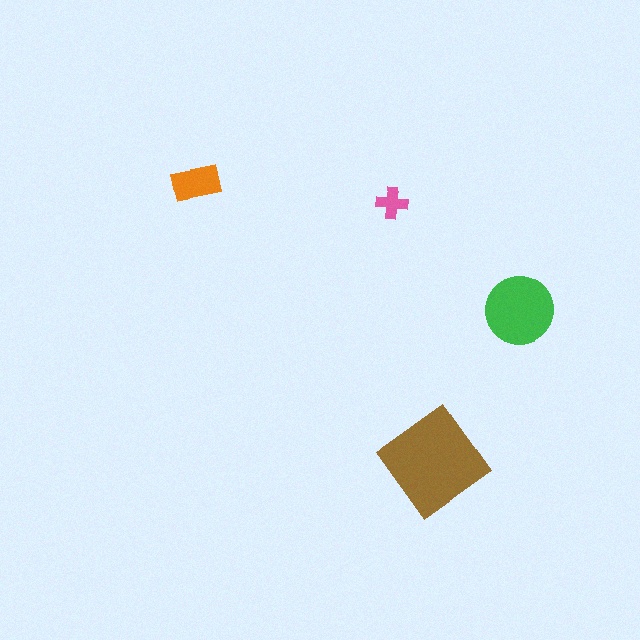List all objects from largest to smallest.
The brown diamond, the green circle, the orange rectangle, the pink cross.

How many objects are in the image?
There are 4 objects in the image.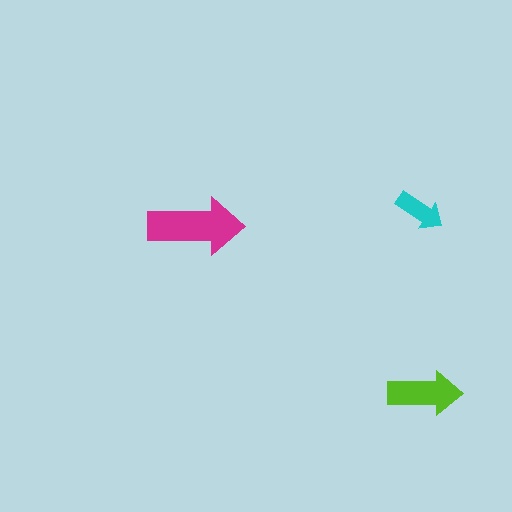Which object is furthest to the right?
The lime arrow is rightmost.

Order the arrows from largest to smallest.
the magenta one, the lime one, the cyan one.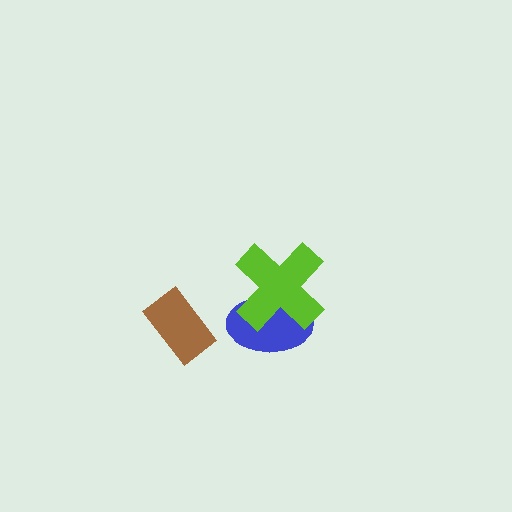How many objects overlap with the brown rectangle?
0 objects overlap with the brown rectangle.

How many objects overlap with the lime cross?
1 object overlaps with the lime cross.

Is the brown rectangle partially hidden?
No, no other shape covers it.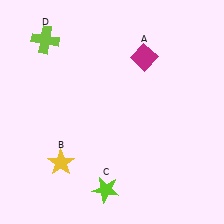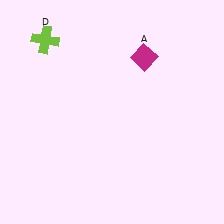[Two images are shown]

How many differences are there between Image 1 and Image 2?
There are 2 differences between the two images.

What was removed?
The lime star (C), the yellow star (B) were removed in Image 2.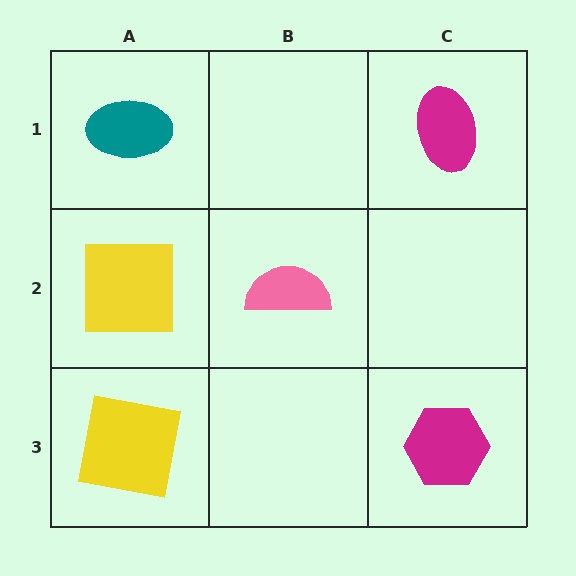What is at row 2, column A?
A yellow square.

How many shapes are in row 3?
2 shapes.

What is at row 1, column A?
A teal ellipse.